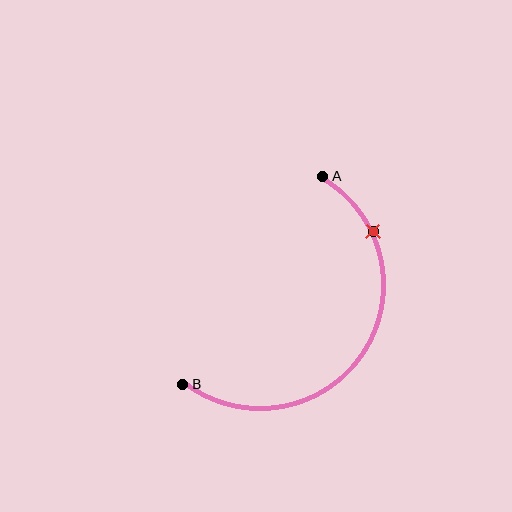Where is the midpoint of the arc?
The arc midpoint is the point on the curve farthest from the straight line joining A and B. It sits below and to the right of that line.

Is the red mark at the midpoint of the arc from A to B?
No. The red mark lies on the arc but is closer to endpoint A. The arc midpoint would be at the point on the curve equidistant along the arc from both A and B.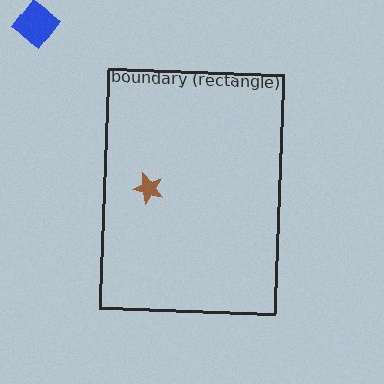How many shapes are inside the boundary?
1 inside, 1 outside.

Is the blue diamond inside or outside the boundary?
Outside.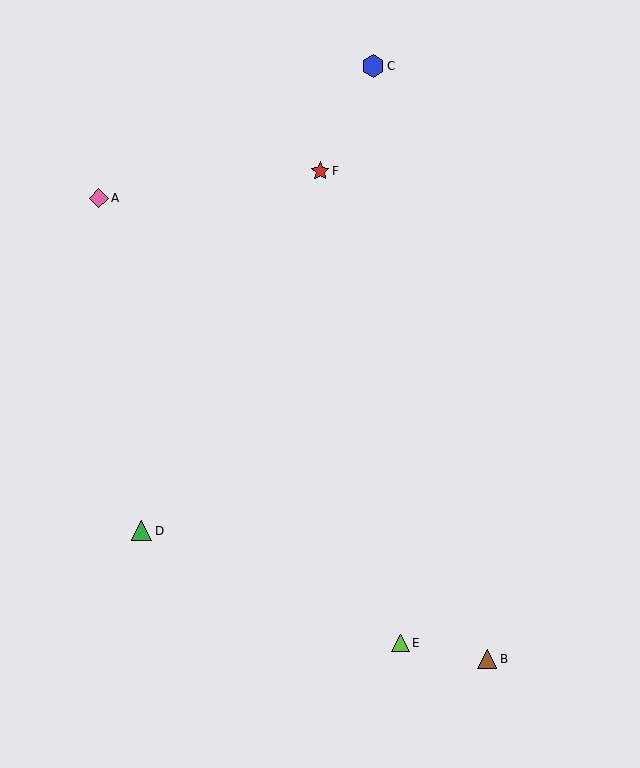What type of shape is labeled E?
Shape E is a lime triangle.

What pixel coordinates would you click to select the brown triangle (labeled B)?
Click at (487, 659) to select the brown triangle B.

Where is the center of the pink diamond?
The center of the pink diamond is at (99, 198).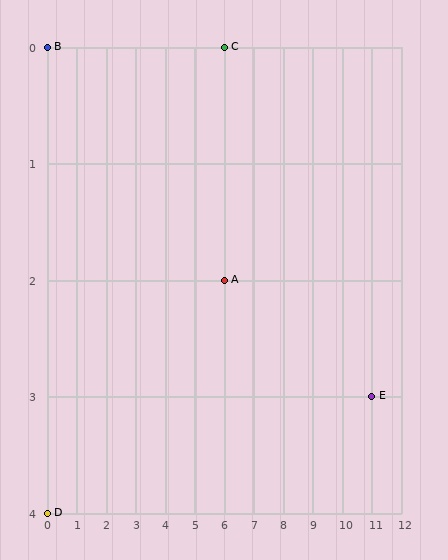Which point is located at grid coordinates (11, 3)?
Point E is at (11, 3).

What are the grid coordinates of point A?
Point A is at grid coordinates (6, 2).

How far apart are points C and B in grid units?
Points C and B are 6 columns apart.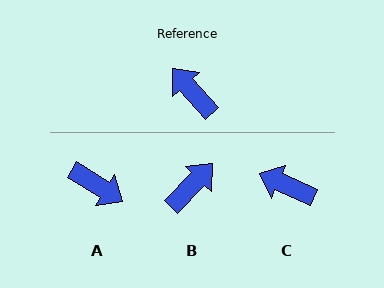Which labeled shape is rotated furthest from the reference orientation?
A, about 163 degrees away.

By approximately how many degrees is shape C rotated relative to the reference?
Approximately 25 degrees counter-clockwise.